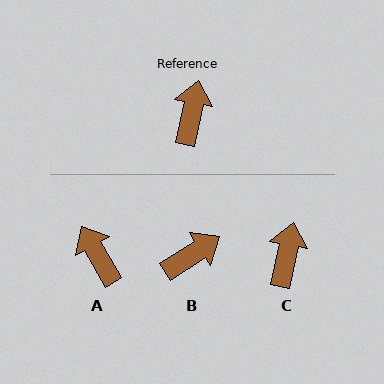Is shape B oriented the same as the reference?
No, it is off by about 45 degrees.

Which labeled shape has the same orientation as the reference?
C.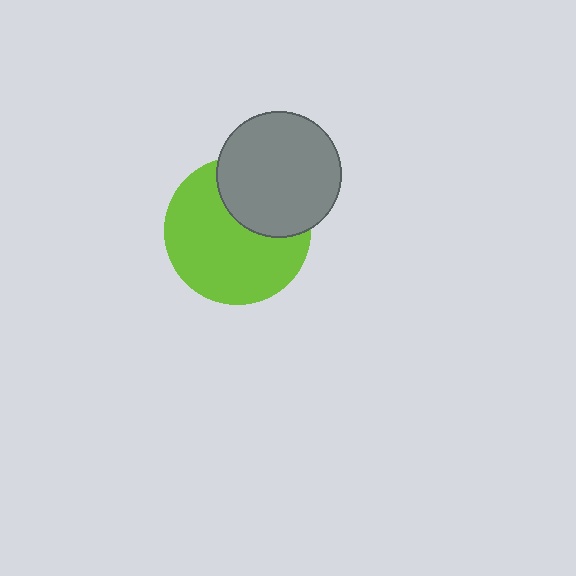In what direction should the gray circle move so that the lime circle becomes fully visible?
The gray circle should move toward the upper-right. That is the shortest direction to clear the overlap and leave the lime circle fully visible.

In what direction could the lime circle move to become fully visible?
The lime circle could move toward the lower-left. That would shift it out from behind the gray circle entirely.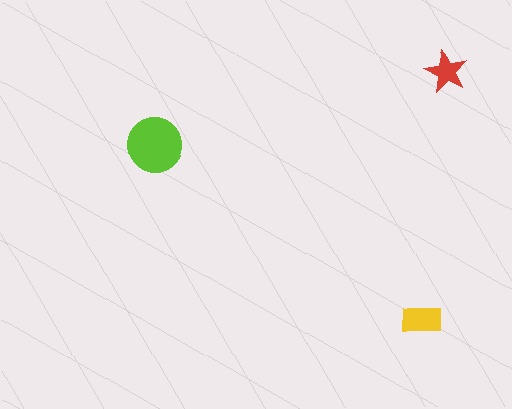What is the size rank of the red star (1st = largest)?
3rd.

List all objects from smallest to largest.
The red star, the yellow rectangle, the lime circle.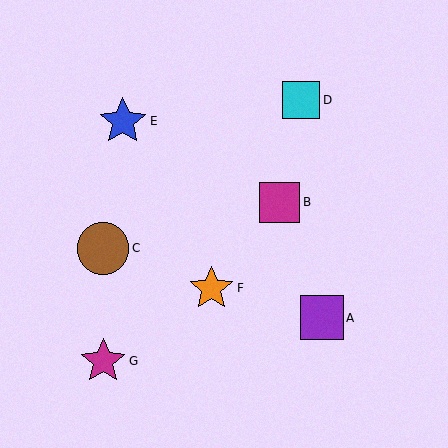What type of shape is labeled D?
Shape D is a cyan square.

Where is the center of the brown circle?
The center of the brown circle is at (103, 248).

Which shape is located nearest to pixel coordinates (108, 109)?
The blue star (labeled E) at (123, 121) is nearest to that location.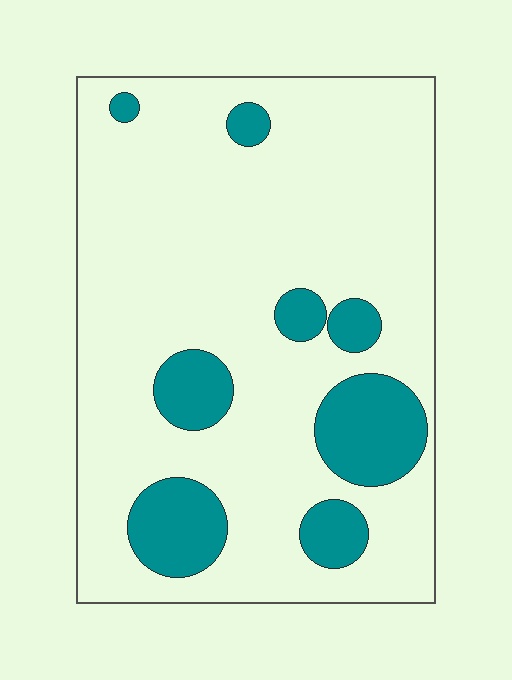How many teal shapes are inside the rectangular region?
8.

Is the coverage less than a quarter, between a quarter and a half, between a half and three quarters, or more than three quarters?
Less than a quarter.